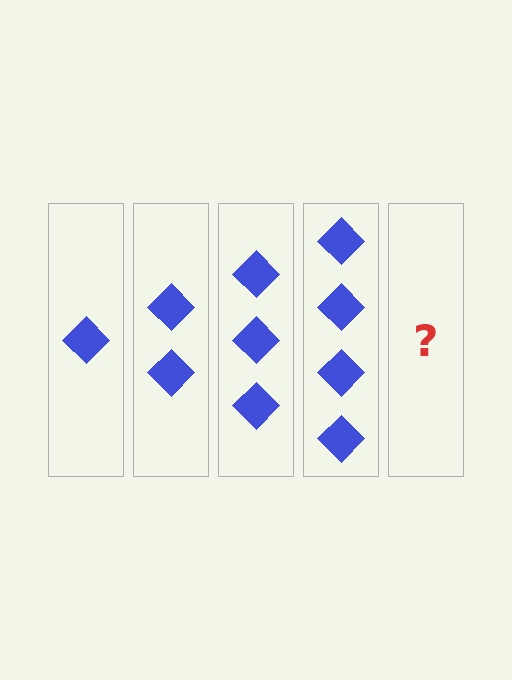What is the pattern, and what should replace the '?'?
The pattern is that each step adds one more diamond. The '?' should be 5 diamonds.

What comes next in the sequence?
The next element should be 5 diamonds.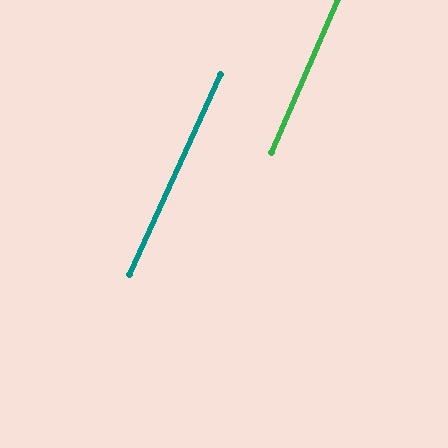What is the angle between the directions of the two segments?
Approximately 1 degree.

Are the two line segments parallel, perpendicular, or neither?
Parallel — their directions differ by only 1.3°.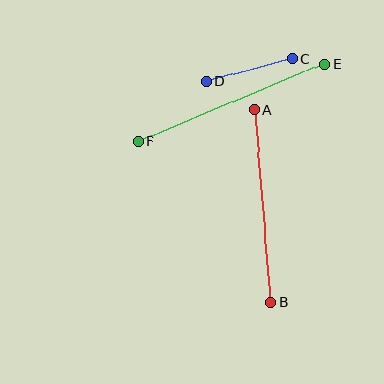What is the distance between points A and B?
The distance is approximately 193 pixels.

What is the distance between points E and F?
The distance is approximately 203 pixels.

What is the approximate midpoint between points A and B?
The midpoint is at approximately (262, 206) pixels.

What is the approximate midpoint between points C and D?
The midpoint is at approximately (249, 70) pixels.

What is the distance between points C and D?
The distance is approximately 88 pixels.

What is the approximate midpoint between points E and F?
The midpoint is at approximately (231, 103) pixels.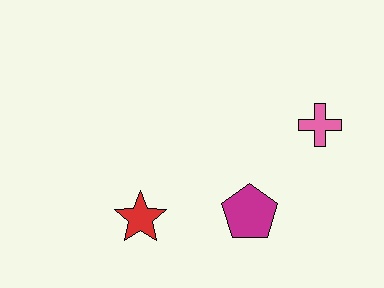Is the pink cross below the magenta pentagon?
No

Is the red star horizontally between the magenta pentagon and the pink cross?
No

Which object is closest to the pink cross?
The magenta pentagon is closest to the pink cross.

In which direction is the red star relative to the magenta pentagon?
The red star is to the left of the magenta pentagon.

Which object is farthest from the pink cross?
The red star is farthest from the pink cross.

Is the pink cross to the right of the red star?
Yes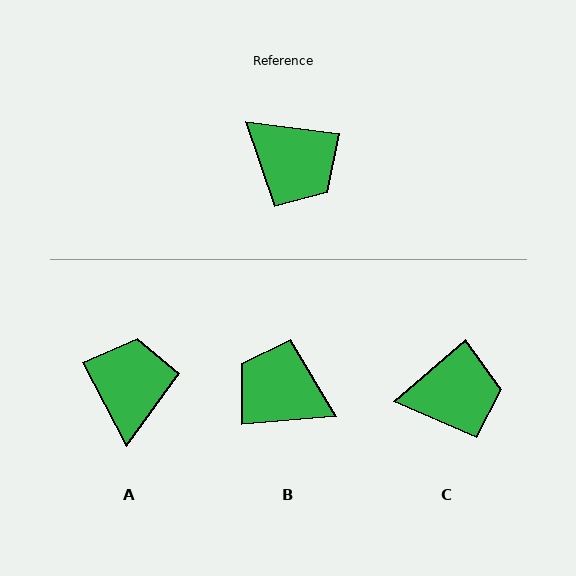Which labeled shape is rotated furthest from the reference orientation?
B, about 168 degrees away.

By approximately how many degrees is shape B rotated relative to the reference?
Approximately 168 degrees clockwise.